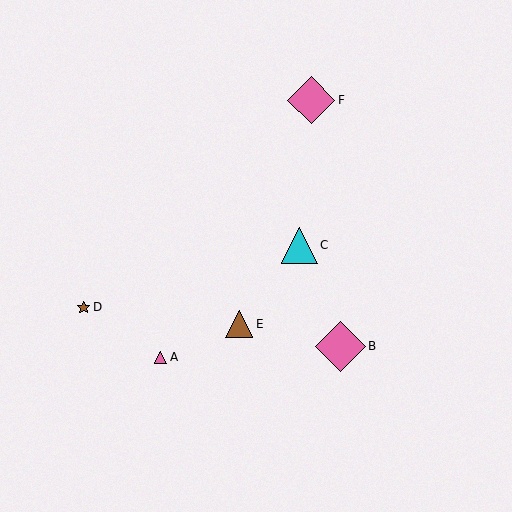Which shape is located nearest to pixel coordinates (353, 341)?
The pink diamond (labeled B) at (340, 346) is nearest to that location.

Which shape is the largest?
The pink diamond (labeled B) is the largest.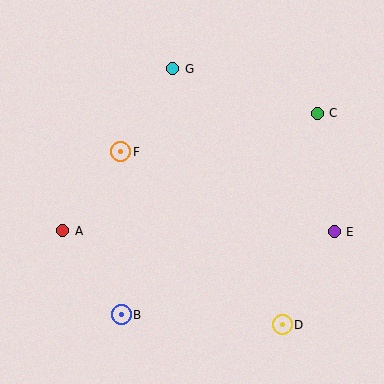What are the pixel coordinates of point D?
Point D is at (282, 325).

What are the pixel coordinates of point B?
Point B is at (121, 315).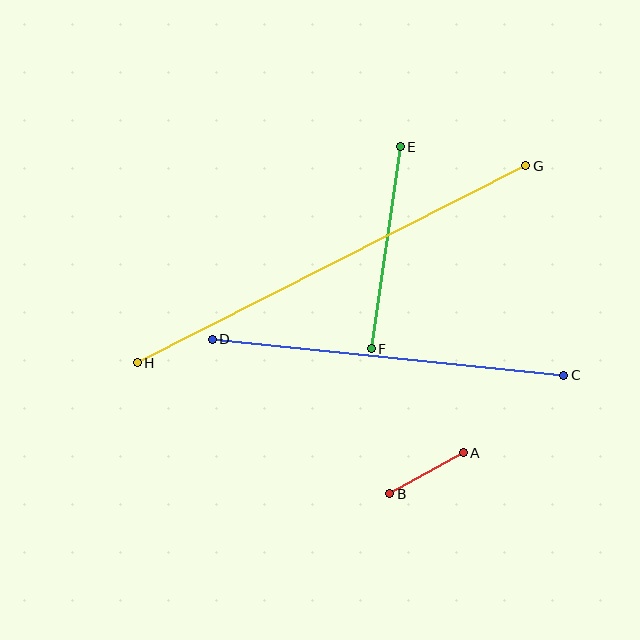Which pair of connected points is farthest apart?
Points G and H are farthest apart.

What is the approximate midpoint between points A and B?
The midpoint is at approximately (426, 473) pixels.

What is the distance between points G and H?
The distance is approximately 436 pixels.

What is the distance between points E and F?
The distance is approximately 204 pixels.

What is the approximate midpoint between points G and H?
The midpoint is at approximately (331, 264) pixels.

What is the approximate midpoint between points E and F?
The midpoint is at approximately (386, 248) pixels.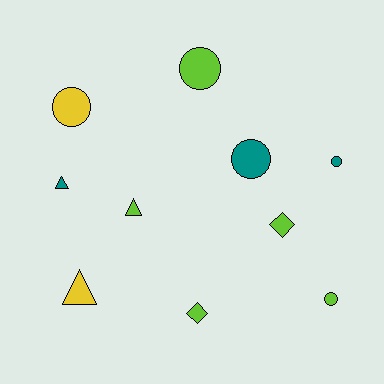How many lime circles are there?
There are 2 lime circles.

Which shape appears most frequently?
Circle, with 5 objects.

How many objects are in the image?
There are 10 objects.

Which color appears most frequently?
Lime, with 5 objects.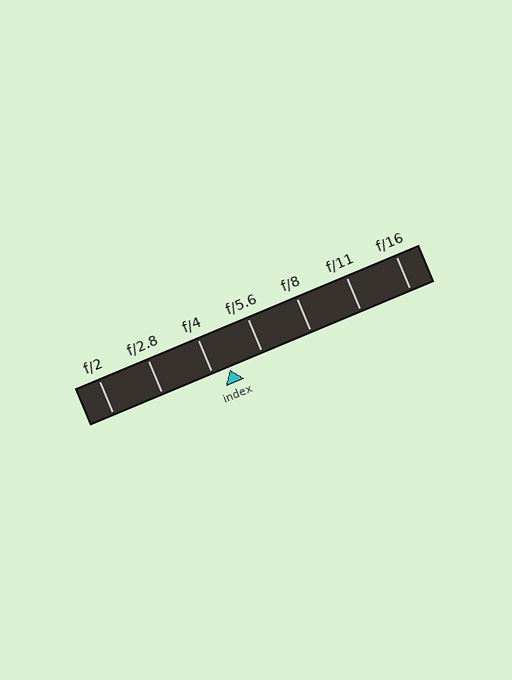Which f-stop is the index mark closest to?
The index mark is closest to f/4.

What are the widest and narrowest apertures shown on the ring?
The widest aperture shown is f/2 and the narrowest is f/16.